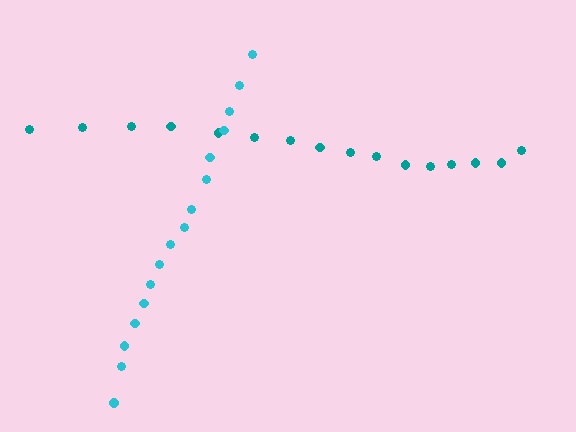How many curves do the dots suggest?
There are 2 distinct paths.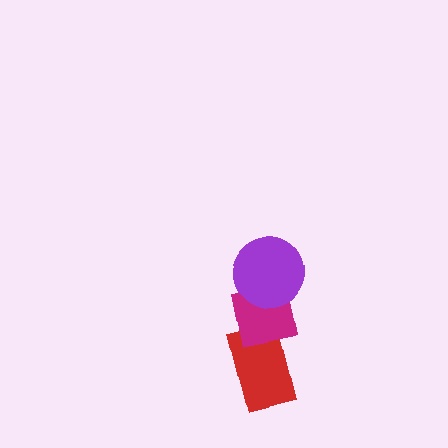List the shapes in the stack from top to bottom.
From top to bottom: the purple circle, the magenta square, the red rectangle.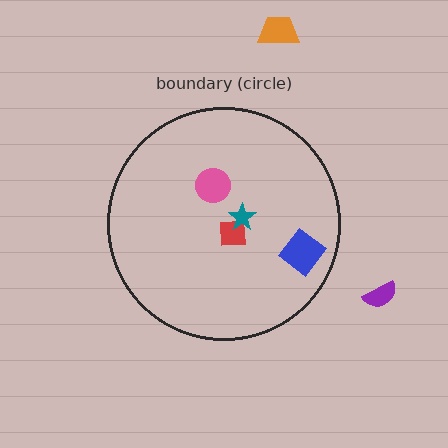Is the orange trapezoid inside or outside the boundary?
Outside.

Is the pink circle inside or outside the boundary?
Inside.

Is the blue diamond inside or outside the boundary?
Inside.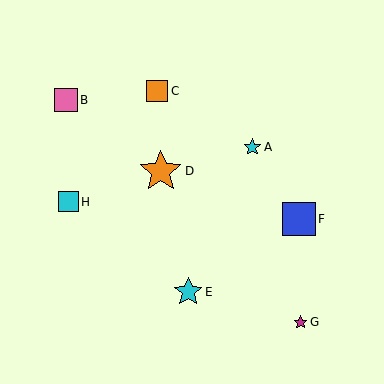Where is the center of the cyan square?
The center of the cyan square is at (68, 202).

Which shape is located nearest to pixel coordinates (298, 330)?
The magenta star (labeled G) at (301, 322) is nearest to that location.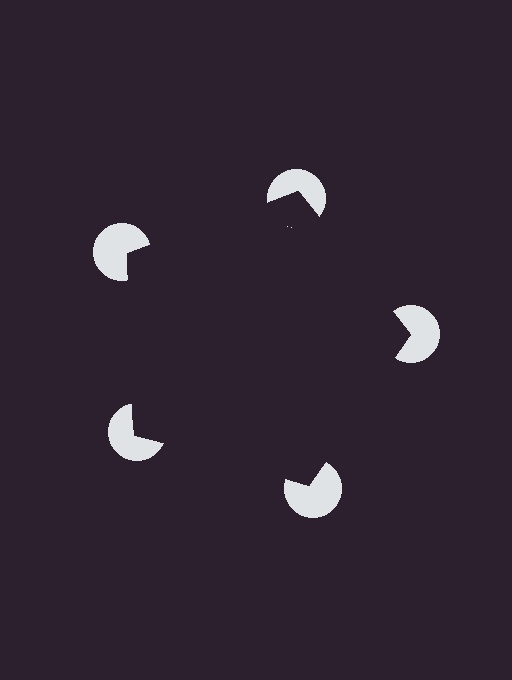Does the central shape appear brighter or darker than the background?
It typically appears slightly darker than the background, even though no actual brightness change is drawn.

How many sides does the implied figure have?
5 sides.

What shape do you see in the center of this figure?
An illusory pentagon — its edges are inferred from the aligned wedge cuts in the pac-man discs, not physically drawn.